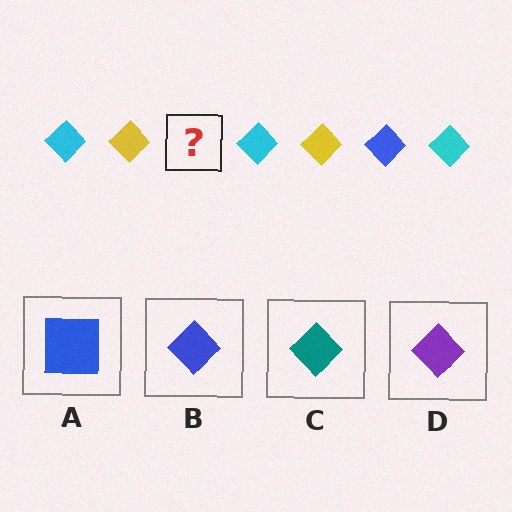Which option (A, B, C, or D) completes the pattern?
B.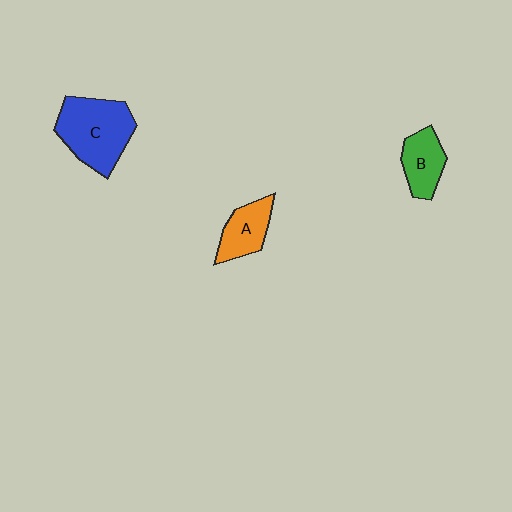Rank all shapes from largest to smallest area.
From largest to smallest: C (blue), A (orange), B (green).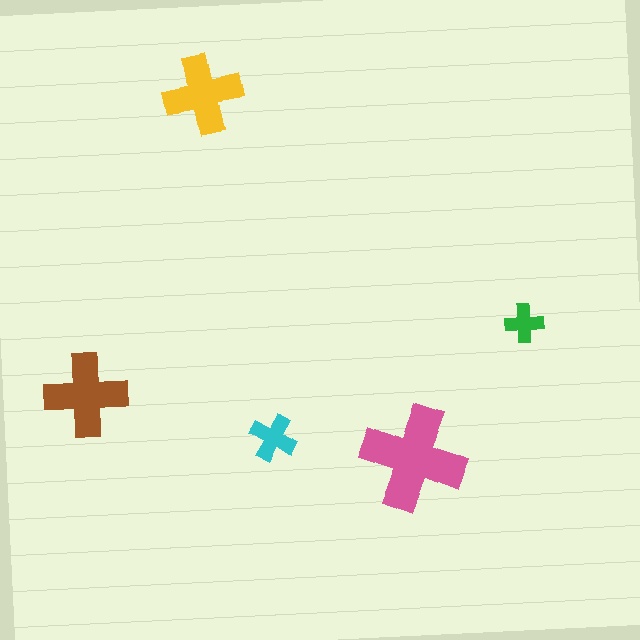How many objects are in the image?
There are 5 objects in the image.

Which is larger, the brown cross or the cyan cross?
The brown one.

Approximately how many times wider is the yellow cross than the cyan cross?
About 1.5 times wider.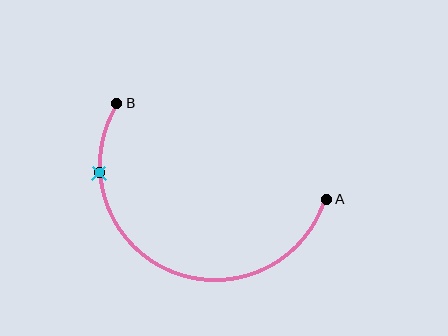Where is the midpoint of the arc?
The arc midpoint is the point on the curve farthest from the straight line joining A and B. It sits below that line.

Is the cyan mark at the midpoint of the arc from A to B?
No. The cyan mark lies on the arc but is closer to endpoint B. The arc midpoint would be at the point on the curve equidistant along the arc from both A and B.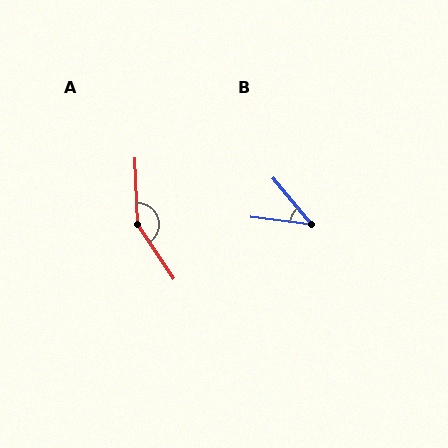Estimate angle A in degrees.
Approximately 148 degrees.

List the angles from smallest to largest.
B (43°), A (148°).